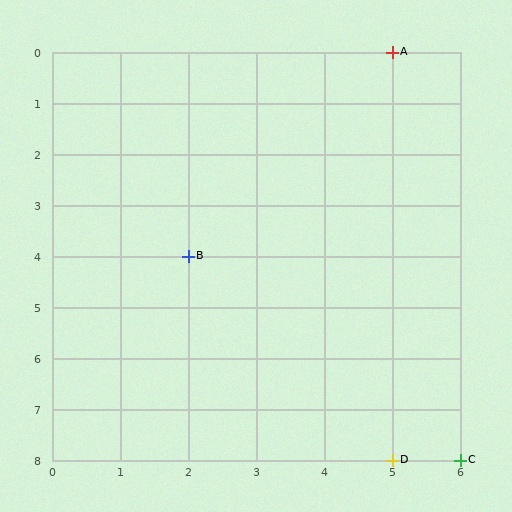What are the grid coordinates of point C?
Point C is at grid coordinates (6, 8).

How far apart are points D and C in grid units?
Points D and C are 1 column apart.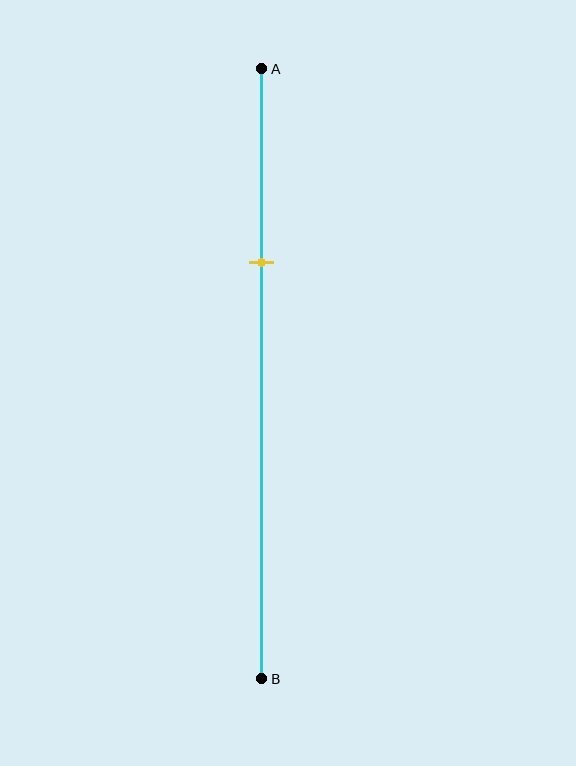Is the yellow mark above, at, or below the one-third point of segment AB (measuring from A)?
The yellow mark is approximately at the one-third point of segment AB.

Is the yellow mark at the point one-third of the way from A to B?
Yes, the mark is approximately at the one-third point.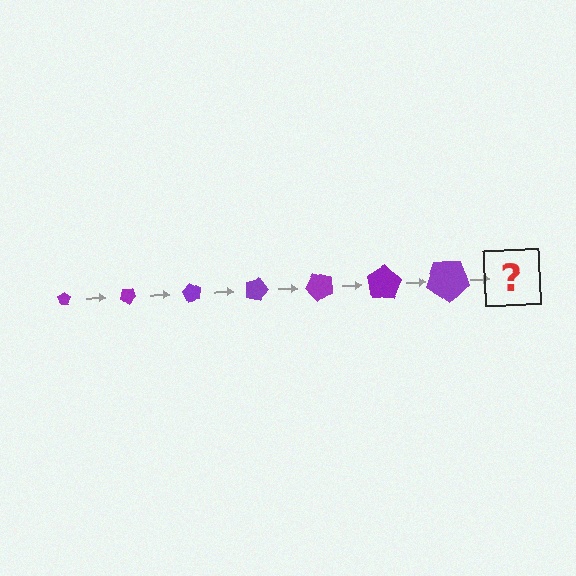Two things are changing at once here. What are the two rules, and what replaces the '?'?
The two rules are that the pentagon grows larger each step and it rotates 30 degrees each step. The '?' should be a pentagon, larger than the previous one and rotated 210 degrees from the start.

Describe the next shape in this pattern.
It should be a pentagon, larger than the previous one and rotated 210 degrees from the start.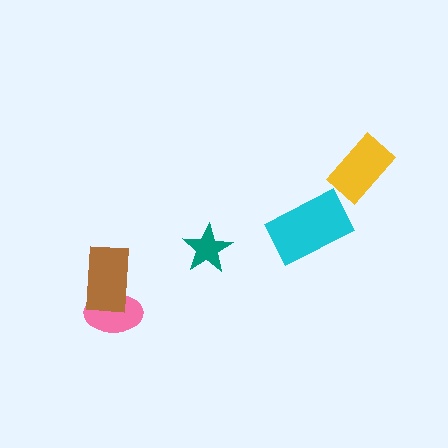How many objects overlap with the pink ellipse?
1 object overlaps with the pink ellipse.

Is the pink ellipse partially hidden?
Yes, it is partially covered by another shape.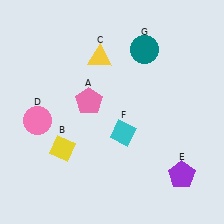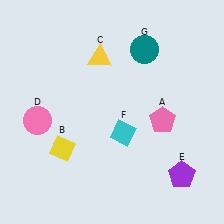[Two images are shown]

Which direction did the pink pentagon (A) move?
The pink pentagon (A) moved right.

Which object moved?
The pink pentagon (A) moved right.